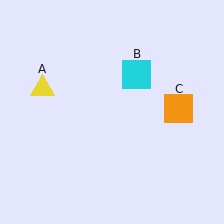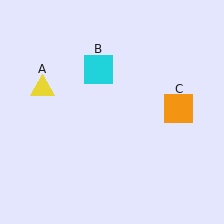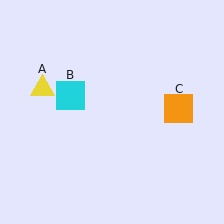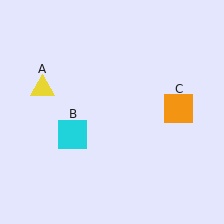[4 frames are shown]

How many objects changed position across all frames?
1 object changed position: cyan square (object B).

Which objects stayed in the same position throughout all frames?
Yellow triangle (object A) and orange square (object C) remained stationary.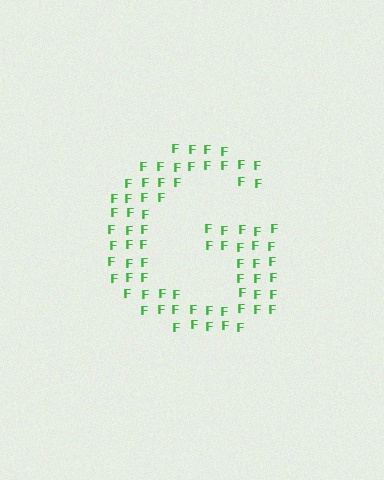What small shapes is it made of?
It is made of small letter F's.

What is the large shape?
The large shape is the letter G.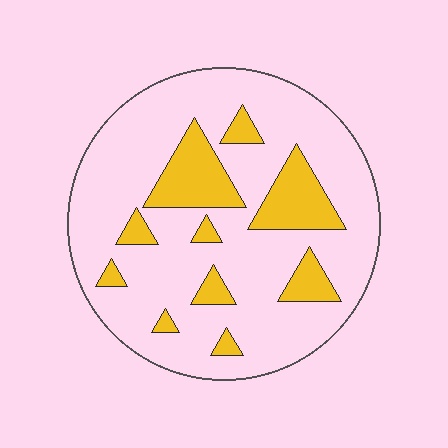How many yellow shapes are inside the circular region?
10.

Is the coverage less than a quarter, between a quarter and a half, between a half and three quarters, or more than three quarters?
Less than a quarter.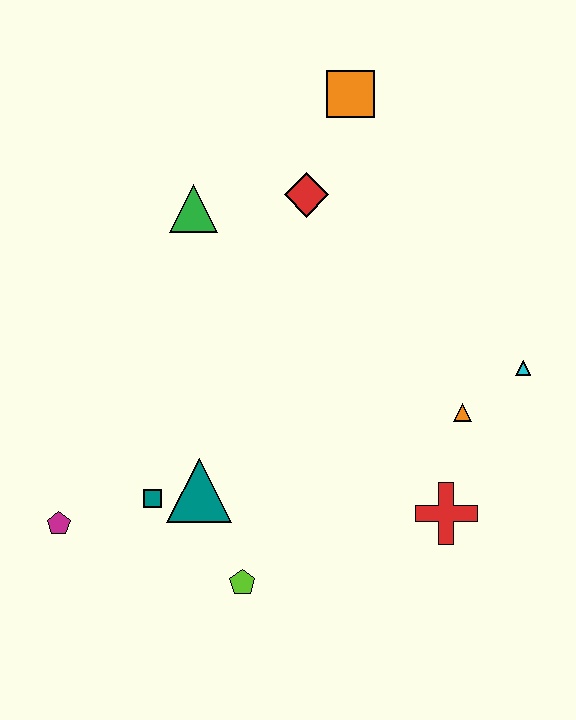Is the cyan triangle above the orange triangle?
Yes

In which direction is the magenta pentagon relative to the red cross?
The magenta pentagon is to the left of the red cross.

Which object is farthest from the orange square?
The magenta pentagon is farthest from the orange square.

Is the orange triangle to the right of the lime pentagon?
Yes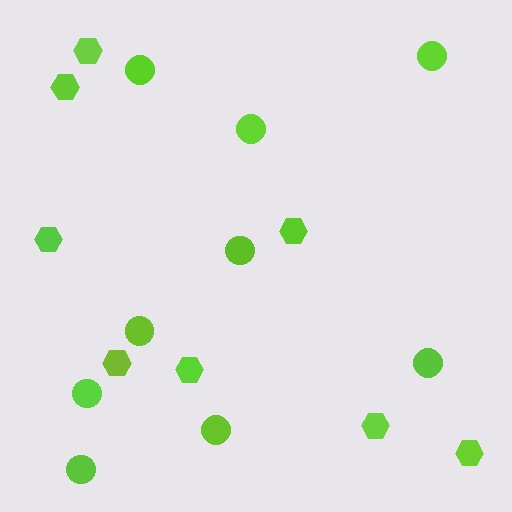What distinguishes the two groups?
There are 2 groups: one group of circles (9) and one group of hexagons (8).